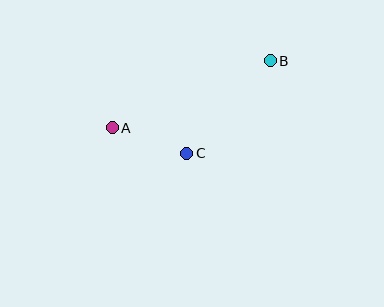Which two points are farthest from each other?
Points A and B are farthest from each other.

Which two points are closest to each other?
Points A and C are closest to each other.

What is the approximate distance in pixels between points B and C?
The distance between B and C is approximately 125 pixels.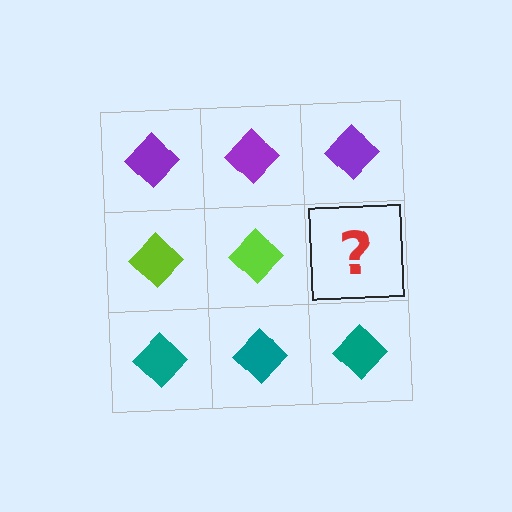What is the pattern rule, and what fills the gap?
The rule is that each row has a consistent color. The gap should be filled with a lime diamond.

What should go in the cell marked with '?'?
The missing cell should contain a lime diamond.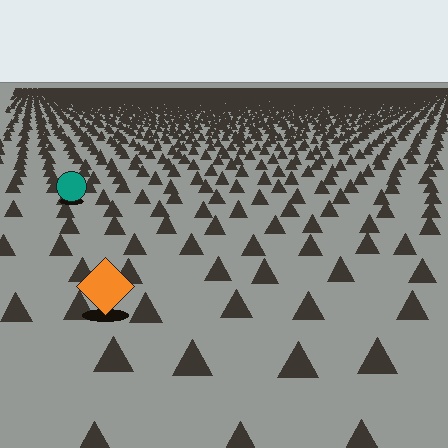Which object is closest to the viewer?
The orange diamond is closest. The texture marks near it are larger and more spread out.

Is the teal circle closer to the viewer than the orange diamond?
No. The orange diamond is closer — you can tell from the texture gradient: the ground texture is coarser near it.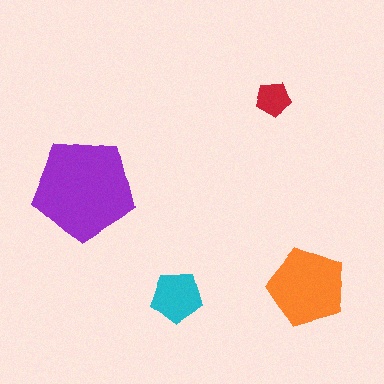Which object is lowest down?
The cyan pentagon is bottommost.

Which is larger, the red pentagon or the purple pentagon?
The purple one.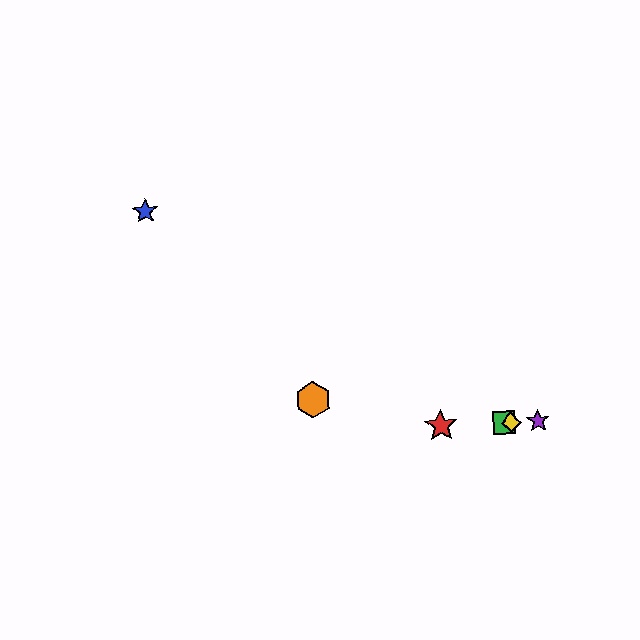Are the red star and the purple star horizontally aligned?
Yes, both are at y≈426.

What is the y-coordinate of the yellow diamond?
The yellow diamond is at y≈422.